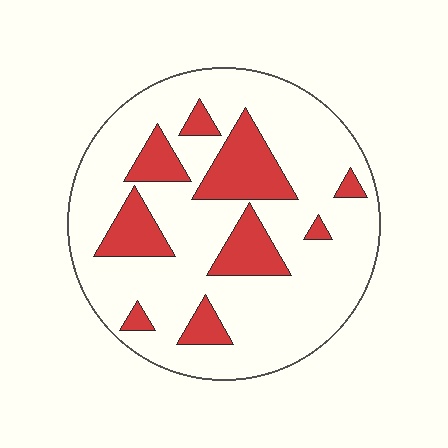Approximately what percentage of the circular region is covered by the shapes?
Approximately 20%.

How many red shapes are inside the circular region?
9.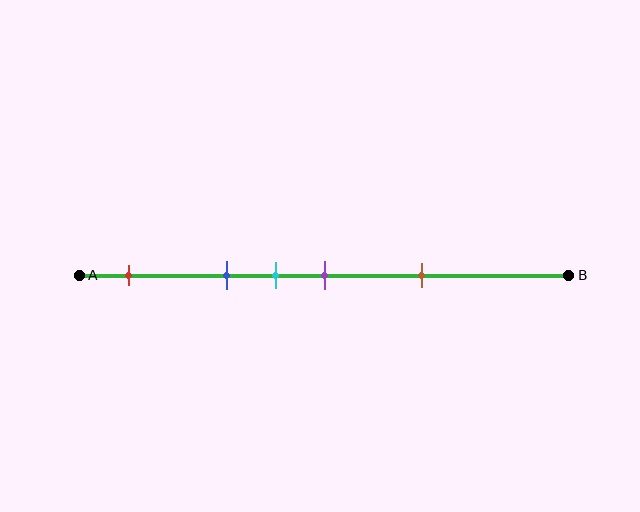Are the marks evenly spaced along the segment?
No, the marks are not evenly spaced.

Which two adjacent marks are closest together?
The cyan and purple marks are the closest adjacent pair.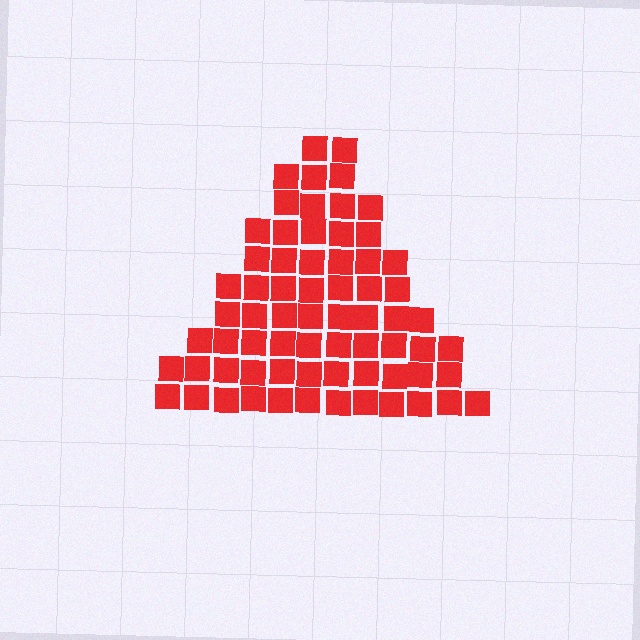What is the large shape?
The large shape is a triangle.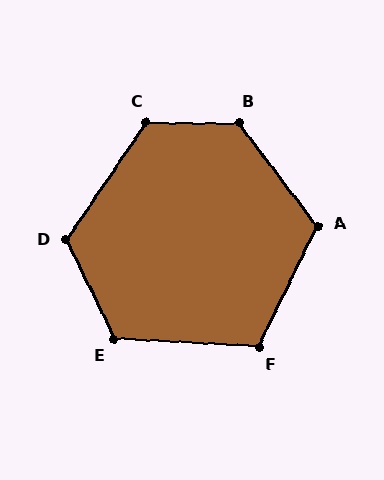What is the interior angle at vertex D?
Approximately 120 degrees (obtuse).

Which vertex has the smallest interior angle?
F, at approximately 113 degrees.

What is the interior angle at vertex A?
Approximately 117 degrees (obtuse).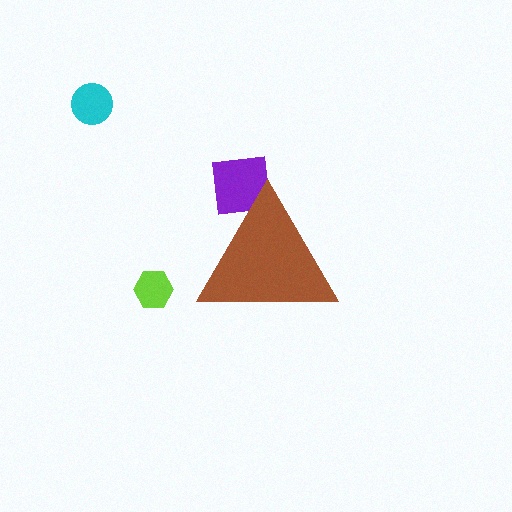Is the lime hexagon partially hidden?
No, the lime hexagon is fully visible.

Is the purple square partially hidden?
Yes, the purple square is partially hidden behind the brown triangle.